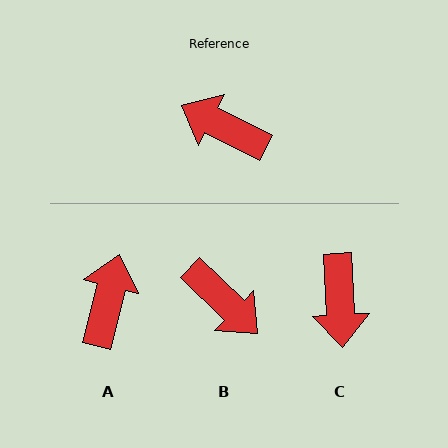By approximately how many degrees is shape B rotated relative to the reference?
Approximately 162 degrees counter-clockwise.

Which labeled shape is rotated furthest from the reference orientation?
B, about 162 degrees away.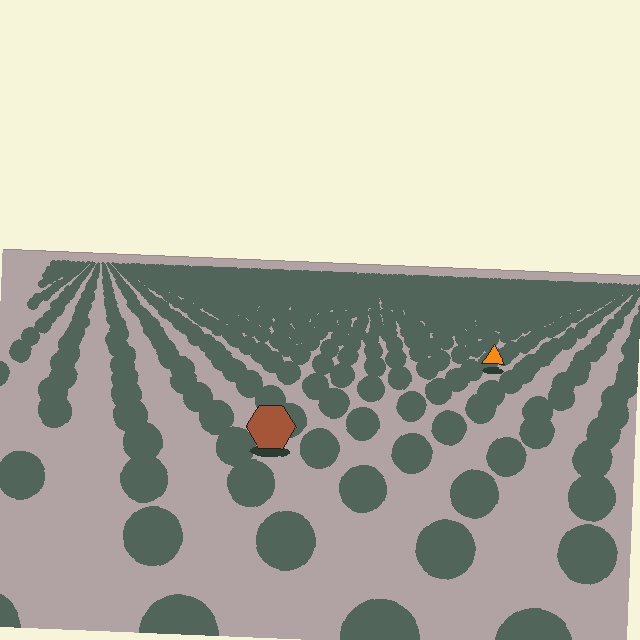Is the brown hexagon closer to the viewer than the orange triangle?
Yes. The brown hexagon is closer — you can tell from the texture gradient: the ground texture is coarser near it.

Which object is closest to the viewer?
The brown hexagon is closest. The texture marks near it are larger and more spread out.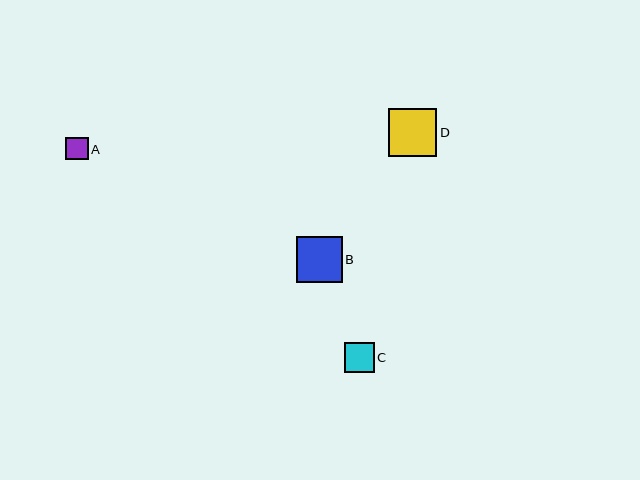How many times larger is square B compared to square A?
Square B is approximately 2.1 times the size of square A.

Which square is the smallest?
Square A is the smallest with a size of approximately 22 pixels.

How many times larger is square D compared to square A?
Square D is approximately 2.2 times the size of square A.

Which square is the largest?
Square D is the largest with a size of approximately 48 pixels.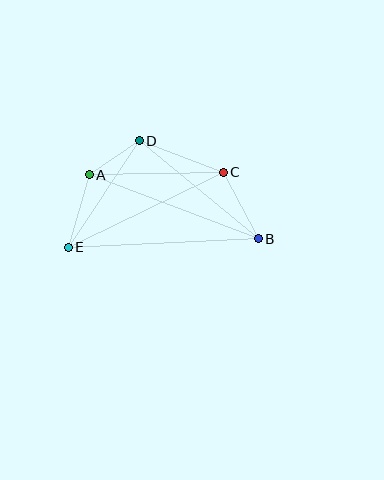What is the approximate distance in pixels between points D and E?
The distance between D and E is approximately 128 pixels.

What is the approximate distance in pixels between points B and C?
The distance between B and C is approximately 75 pixels.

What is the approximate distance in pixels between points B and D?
The distance between B and D is approximately 155 pixels.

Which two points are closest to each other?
Points A and D are closest to each other.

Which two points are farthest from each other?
Points B and E are farthest from each other.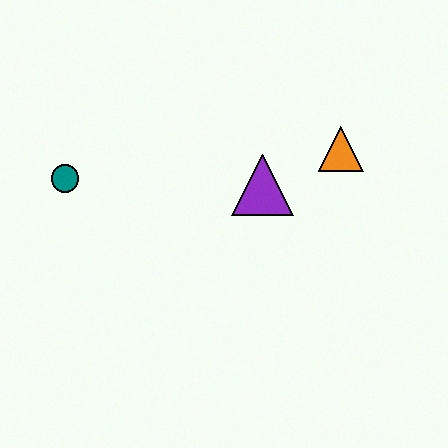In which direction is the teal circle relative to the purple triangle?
The teal circle is to the left of the purple triangle.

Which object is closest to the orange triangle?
The purple triangle is closest to the orange triangle.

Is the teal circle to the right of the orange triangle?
No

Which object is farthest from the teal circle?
The orange triangle is farthest from the teal circle.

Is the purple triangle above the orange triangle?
No